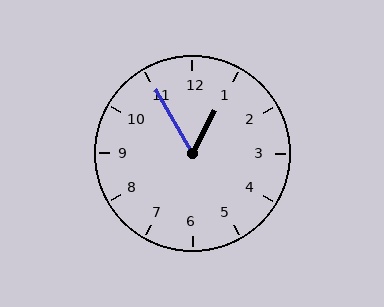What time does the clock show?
12:55.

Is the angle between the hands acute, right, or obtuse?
It is acute.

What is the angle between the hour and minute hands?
Approximately 58 degrees.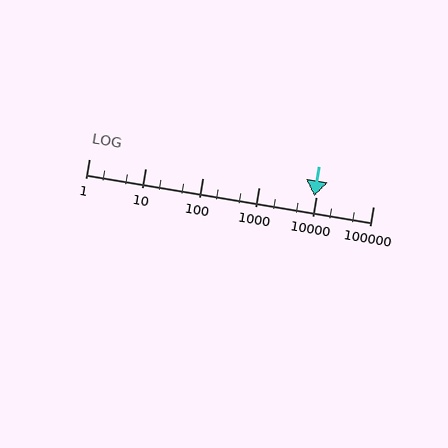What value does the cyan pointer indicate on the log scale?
The pointer indicates approximately 9100.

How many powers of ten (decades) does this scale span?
The scale spans 5 decades, from 1 to 100000.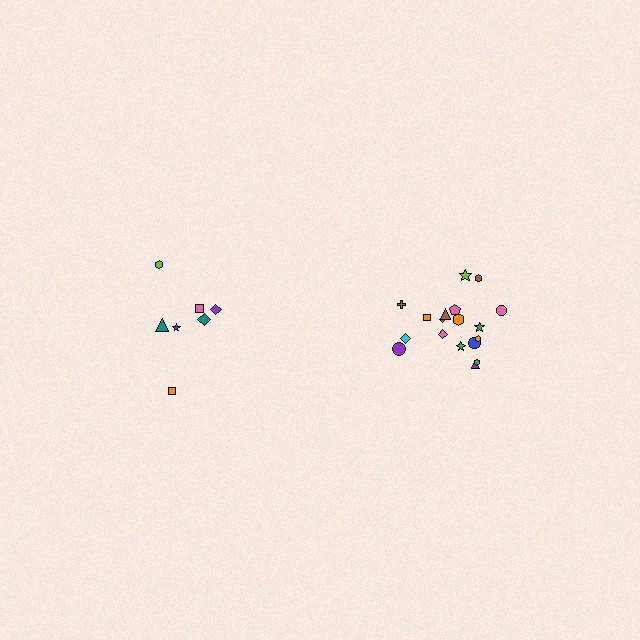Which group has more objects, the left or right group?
The right group.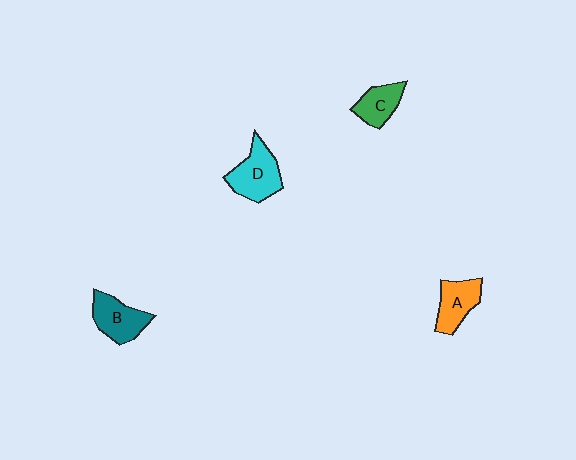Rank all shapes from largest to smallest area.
From largest to smallest: D (cyan), B (teal), A (orange), C (green).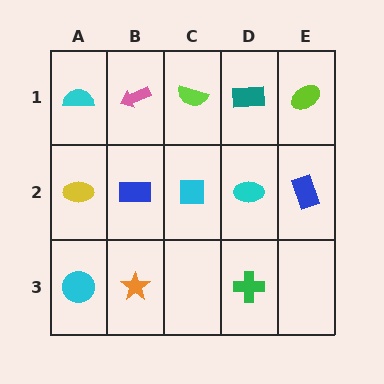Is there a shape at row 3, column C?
No, that cell is empty.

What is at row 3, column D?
A green cross.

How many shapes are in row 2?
5 shapes.